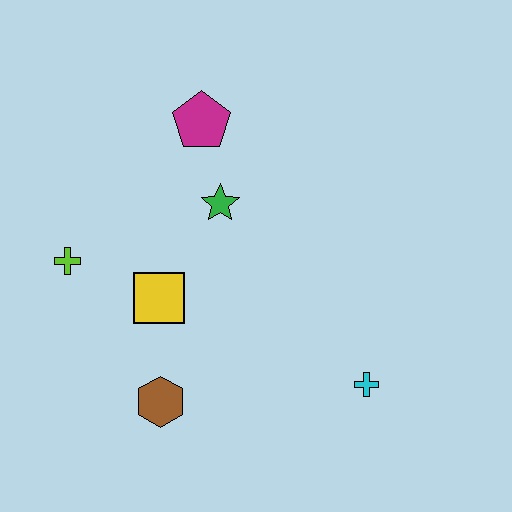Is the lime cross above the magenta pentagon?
No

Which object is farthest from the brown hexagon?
The magenta pentagon is farthest from the brown hexagon.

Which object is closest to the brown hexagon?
The yellow square is closest to the brown hexagon.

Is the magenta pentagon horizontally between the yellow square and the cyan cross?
Yes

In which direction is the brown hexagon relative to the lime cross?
The brown hexagon is below the lime cross.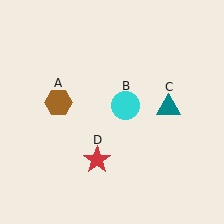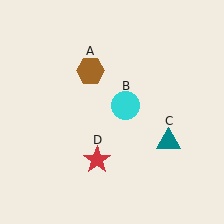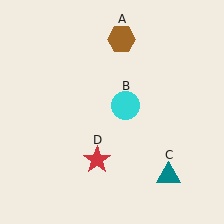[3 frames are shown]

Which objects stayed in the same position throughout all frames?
Cyan circle (object B) and red star (object D) remained stationary.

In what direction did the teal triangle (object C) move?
The teal triangle (object C) moved down.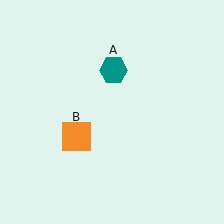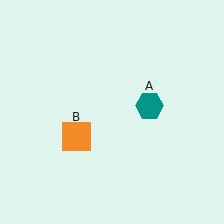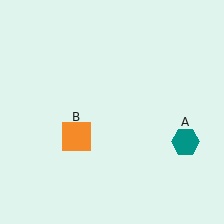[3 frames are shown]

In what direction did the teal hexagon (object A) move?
The teal hexagon (object A) moved down and to the right.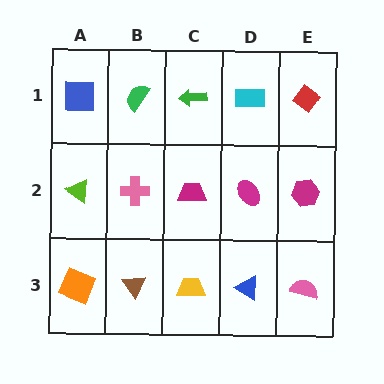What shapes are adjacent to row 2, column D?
A cyan rectangle (row 1, column D), a blue triangle (row 3, column D), a magenta trapezoid (row 2, column C), a magenta hexagon (row 2, column E).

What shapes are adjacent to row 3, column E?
A magenta hexagon (row 2, column E), a blue triangle (row 3, column D).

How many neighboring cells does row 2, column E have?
3.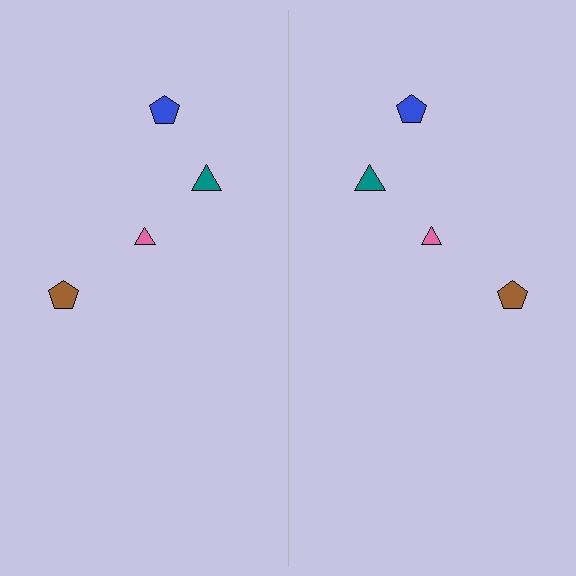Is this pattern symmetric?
Yes, this pattern has bilateral (reflection) symmetry.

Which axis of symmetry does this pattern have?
The pattern has a vertical axis of symmetry running through the center of the image.